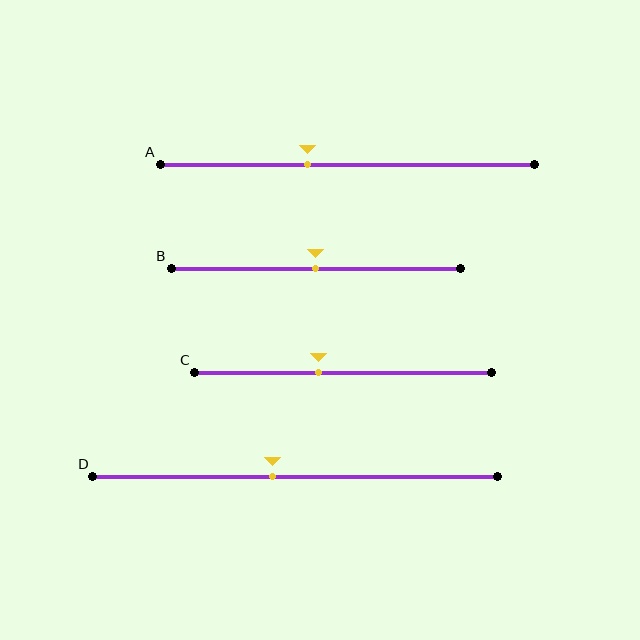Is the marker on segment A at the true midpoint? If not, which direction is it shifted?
No, the marker on segment A is shifted to the left by about 11% of the segment length.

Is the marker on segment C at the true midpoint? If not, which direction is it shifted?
No, the marker on segment C is shifted to the left by about 9% of the segment length.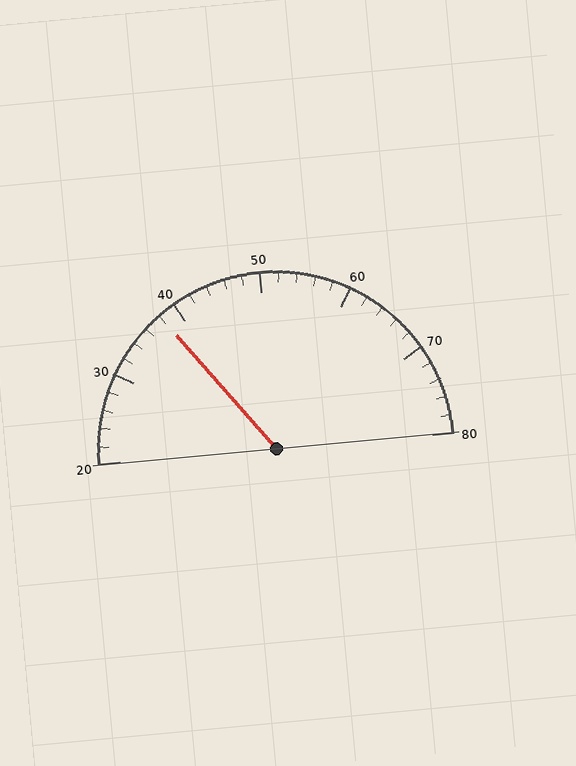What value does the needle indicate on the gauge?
The needle indicates approximately 38.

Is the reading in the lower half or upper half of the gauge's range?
The reading is in the lower half of the range (20 to 80).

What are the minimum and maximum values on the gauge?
The gauge ranges from 20 to 80.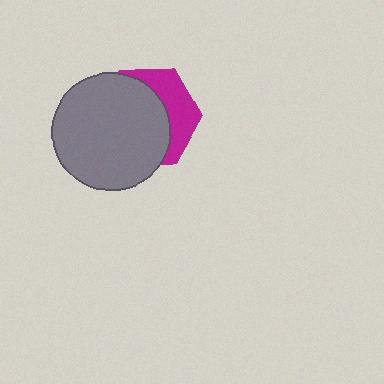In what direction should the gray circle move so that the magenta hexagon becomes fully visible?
The gray circle should move left. That is the shortest direction to clear the overlap and leave the magenta hexagon fully visible.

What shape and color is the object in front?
The object in front is a gray circle.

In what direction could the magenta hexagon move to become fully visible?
The magenta hexagon could move right. That would shift it out from behind the gray circle entirely.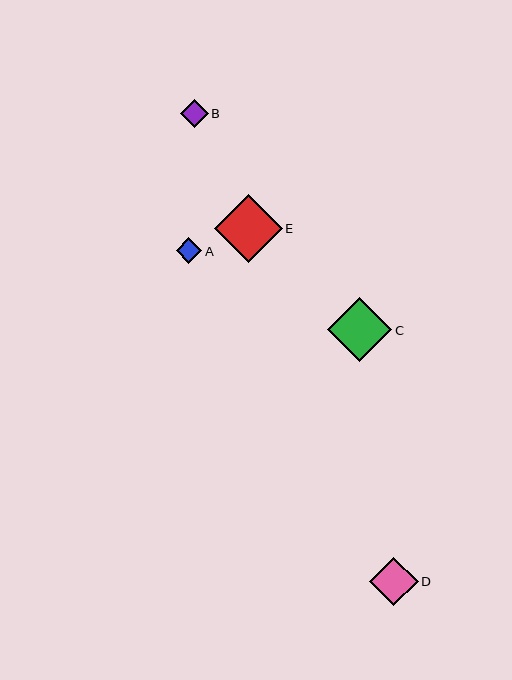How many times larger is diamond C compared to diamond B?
Diamond C is approximately 2.3 times the size of diamond B.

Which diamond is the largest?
Diamond E is the largest with a size of approximately 68 pixels.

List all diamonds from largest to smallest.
From largest to smallest: E, C, D, B, A.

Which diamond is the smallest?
Diamond A is the smallest with a size of approximately 26 pixels.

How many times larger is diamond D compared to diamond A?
Diamond D is approximately 1.9 times the size of diamond A.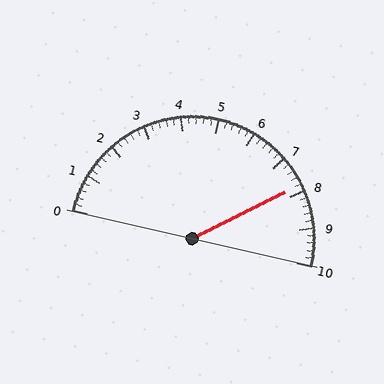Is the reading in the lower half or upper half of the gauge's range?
The reading is in the upper half of the range (0 to 10).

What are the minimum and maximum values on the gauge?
The gauge ranges from 0 to 10.